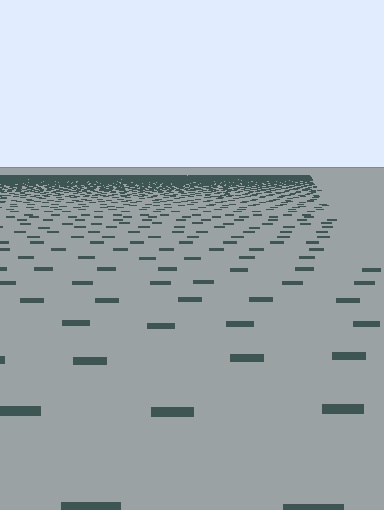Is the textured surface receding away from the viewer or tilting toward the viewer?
The surface is receding away from the viewer. Texture elements get smaller and denser toward the top.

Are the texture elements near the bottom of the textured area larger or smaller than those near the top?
Larger. Near the bottom, elements are closer to the viewer and appear at a bigger on-screen size.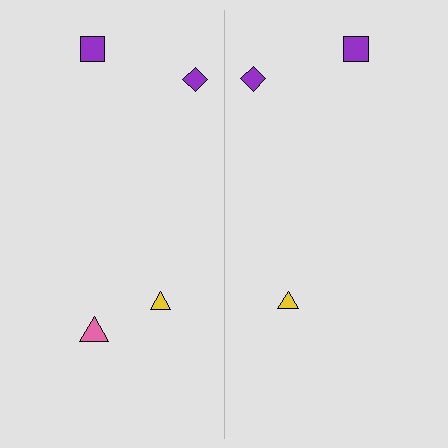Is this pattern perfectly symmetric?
No, the pattern is not perfectly symmetric. A pink triangle is missing from the right side.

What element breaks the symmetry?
A pink triangle is missing from the right side.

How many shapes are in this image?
There are 7 shapes in this image.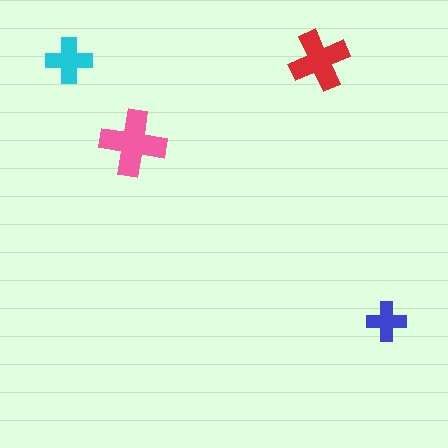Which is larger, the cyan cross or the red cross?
The red one.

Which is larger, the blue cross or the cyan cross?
The cyan one.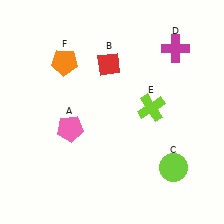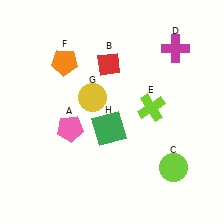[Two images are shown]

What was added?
A yellow circle (G), a green square (H) were added in Image 2.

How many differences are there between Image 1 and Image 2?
There are 2 differences between the two images.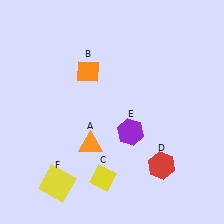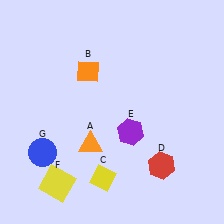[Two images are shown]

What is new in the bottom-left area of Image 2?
A blue circle (G) was added in the bottom-left area of Image 2.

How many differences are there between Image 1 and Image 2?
There is 1 difference between the two images.